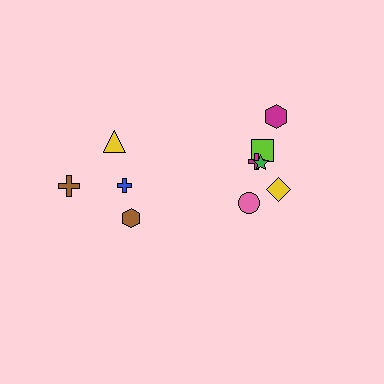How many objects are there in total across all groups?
There are 10 objects.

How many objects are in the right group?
There are 6 objects.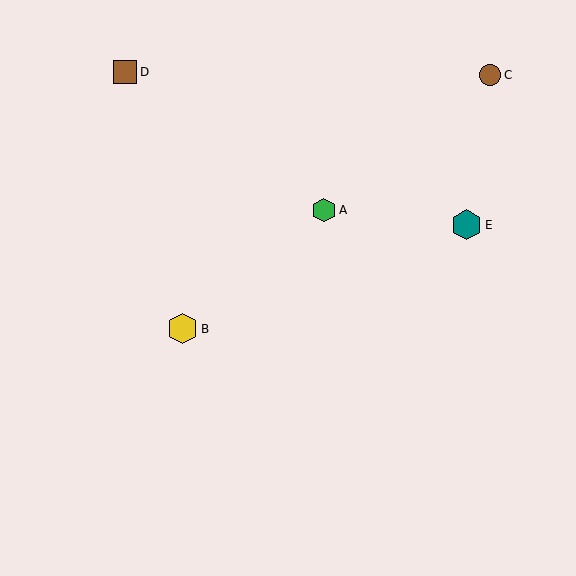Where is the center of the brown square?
The center of the brown square is at (125, 72).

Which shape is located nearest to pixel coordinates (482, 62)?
The brown circle (labeled C) at (490, 75) is nearest to that location.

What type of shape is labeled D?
Shape D is a brown square.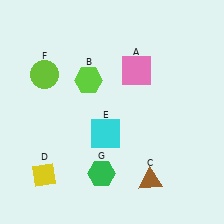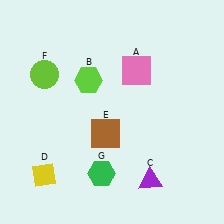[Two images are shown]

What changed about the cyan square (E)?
In Image 1, E is cyan. In Image 2, it changed to brown.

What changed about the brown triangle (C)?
In Image 1, C is brown. In Image 2, it changed to purple.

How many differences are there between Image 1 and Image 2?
There are 2 differences between the two images.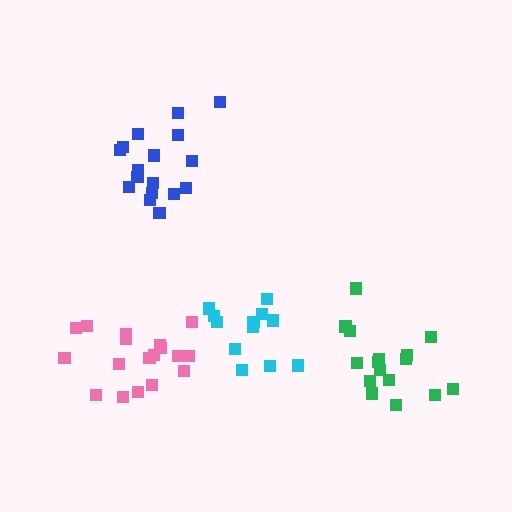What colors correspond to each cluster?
The clusters are colored: green, blue, cyan, pink.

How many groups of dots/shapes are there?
There are 4 groups.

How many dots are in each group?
Group 1: 16 dots, Group 2: 17 dots, Group 3: 12 dots, Group 4: 18 dots (63 total).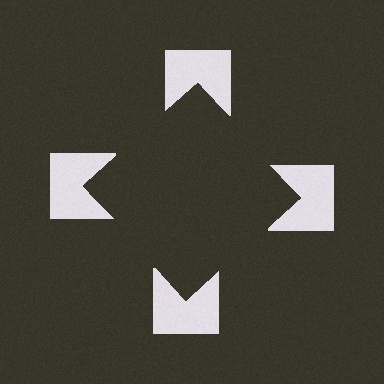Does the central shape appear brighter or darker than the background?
It typically appears slightly darker than the background, even though no actual brightness change is drawn.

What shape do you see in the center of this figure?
An illusory square — its edges are inferred from the aligned wedge cuts in the notched squares, not physically drawn.